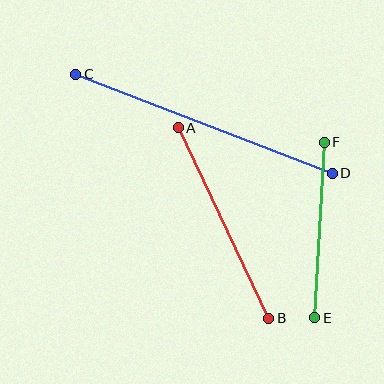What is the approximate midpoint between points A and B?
The midpoint is at approximately (223, 223) pixels.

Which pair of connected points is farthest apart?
Points C and D are farthest apart.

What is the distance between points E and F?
The distance is approximately 176 pixels.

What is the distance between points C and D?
The distance is approximately 275 pixels.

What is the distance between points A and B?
The distance is approximately 211 pixels.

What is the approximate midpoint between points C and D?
The midpoint is at approximately (204, 124) pixels.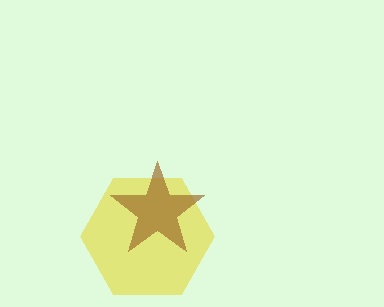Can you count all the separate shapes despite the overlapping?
Yes, there are 2 separate shapes.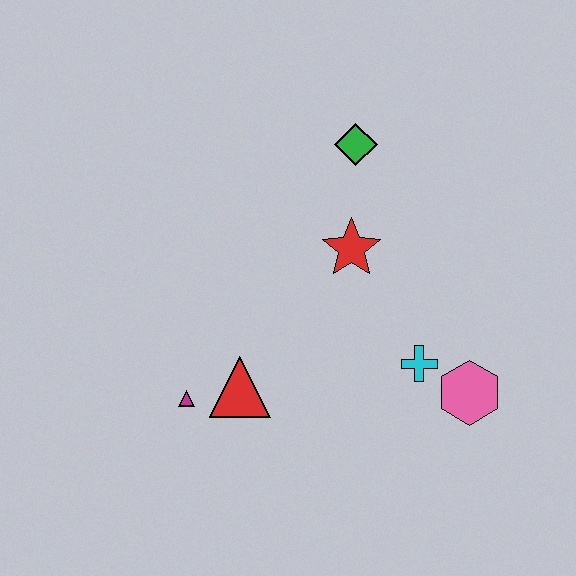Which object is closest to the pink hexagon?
The cyan cross is closest to the pink hexagon.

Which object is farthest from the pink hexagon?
The magenta triangle is farthest from the pink hexagon.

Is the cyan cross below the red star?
Yes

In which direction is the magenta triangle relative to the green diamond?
The magenta triangle is below the green diamond.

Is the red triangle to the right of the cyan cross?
No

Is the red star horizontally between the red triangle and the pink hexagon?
Yes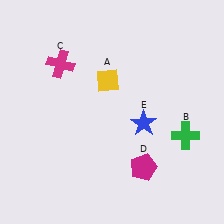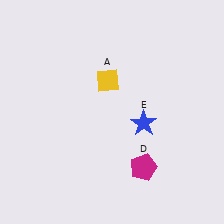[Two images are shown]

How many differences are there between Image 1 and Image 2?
There are 2 differences between the two images.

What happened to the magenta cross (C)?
The magenta cross (C) was removed in Image 2. It was in the top-left area of Image 1.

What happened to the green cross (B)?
The green cross (B) was removed in Image 2. It was in the bottom-right area of Image 1.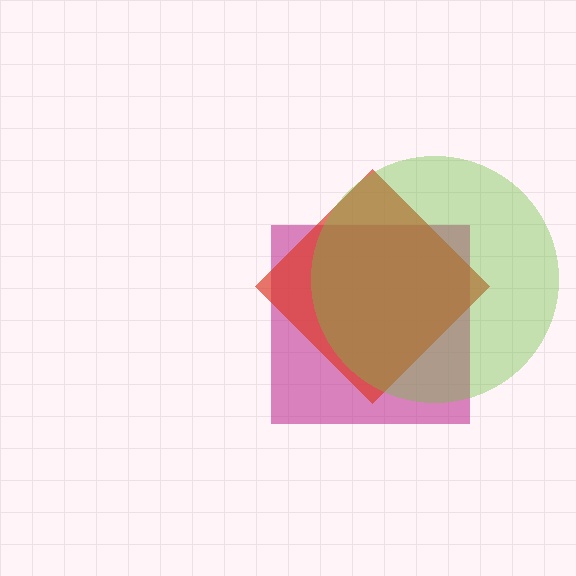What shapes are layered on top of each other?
The layered shapes are: a magenta square, a red diamond, a lime circle.